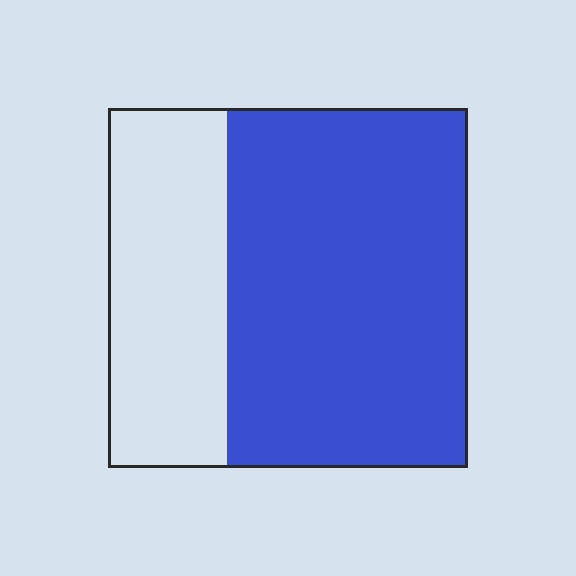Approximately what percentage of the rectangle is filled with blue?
Approximately 65%.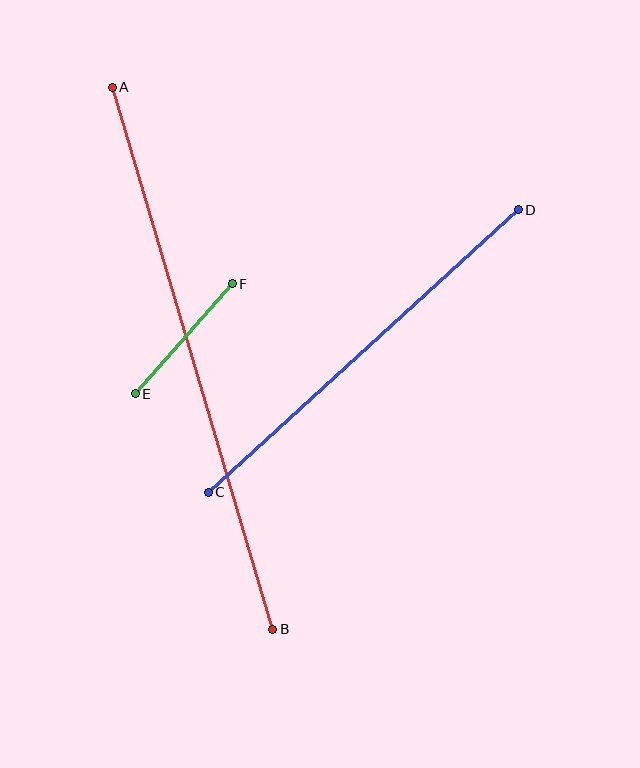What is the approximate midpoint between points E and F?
The midpoint is at approximately (184, 339) pixels.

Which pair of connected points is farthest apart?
Points A and B are farthest apart.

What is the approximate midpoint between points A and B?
The midpoint is at approximately (192, 358) pixels.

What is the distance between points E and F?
The distance is approximately 147 pixels.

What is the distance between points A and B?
The distance is approximately 566 pixels.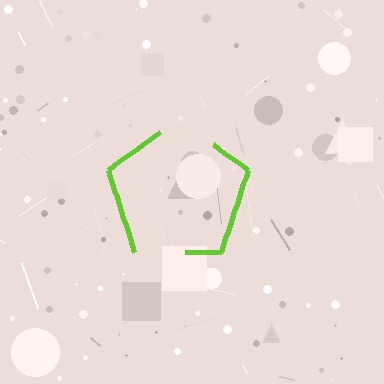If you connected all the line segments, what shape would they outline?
They would outline a pentagon.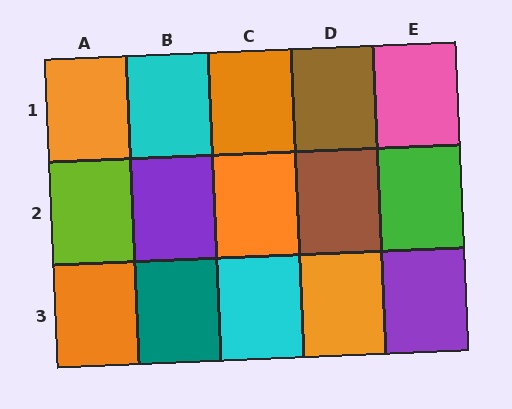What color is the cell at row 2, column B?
Purple.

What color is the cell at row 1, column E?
Pink.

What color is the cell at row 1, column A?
Orange.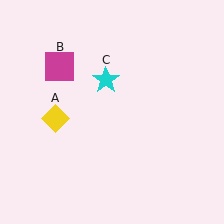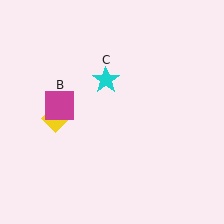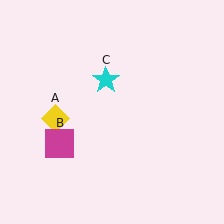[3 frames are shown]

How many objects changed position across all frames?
1 object changed position: magenta square (object B).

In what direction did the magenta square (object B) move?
The magenta square (object B) moved down.